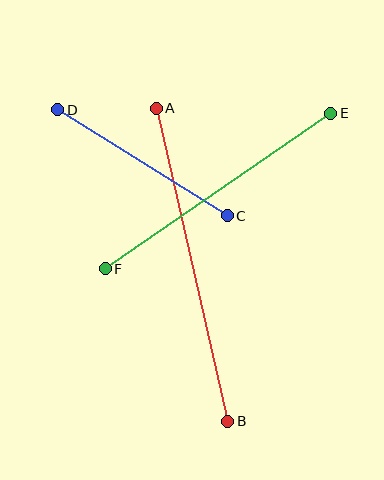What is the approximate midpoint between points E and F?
The midpoint is at approximately (218, 191) pixels.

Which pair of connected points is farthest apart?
Points A and B are farthest apart.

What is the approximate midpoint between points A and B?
The midpoint is at approximately (192, 265) pixels.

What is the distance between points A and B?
The distance is approximately 321 pixels.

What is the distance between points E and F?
The distance is approximately 274 pixels.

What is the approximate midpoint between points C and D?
The midpoint is at approximately (142, 163) pixels.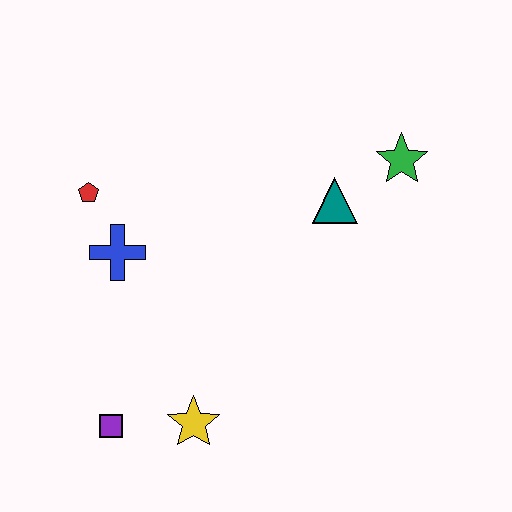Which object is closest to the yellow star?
The purple square is closest to the yellow star.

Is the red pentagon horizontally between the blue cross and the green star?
No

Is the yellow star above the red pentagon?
No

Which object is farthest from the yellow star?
The green star is farthest from the yellow star.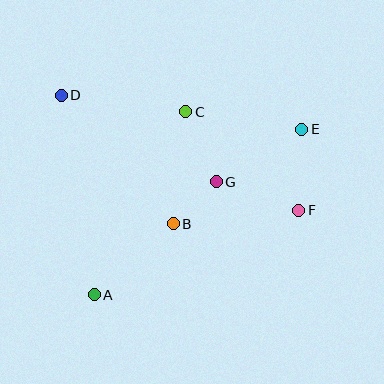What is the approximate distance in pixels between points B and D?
The distance between B and D is approximately 170 pixels.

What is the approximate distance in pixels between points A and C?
The distance between A and C is approximately 204 pixels.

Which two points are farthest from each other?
Points A and E are farthest from each other.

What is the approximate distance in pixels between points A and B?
The distance between A and B is approximately 106 pixels.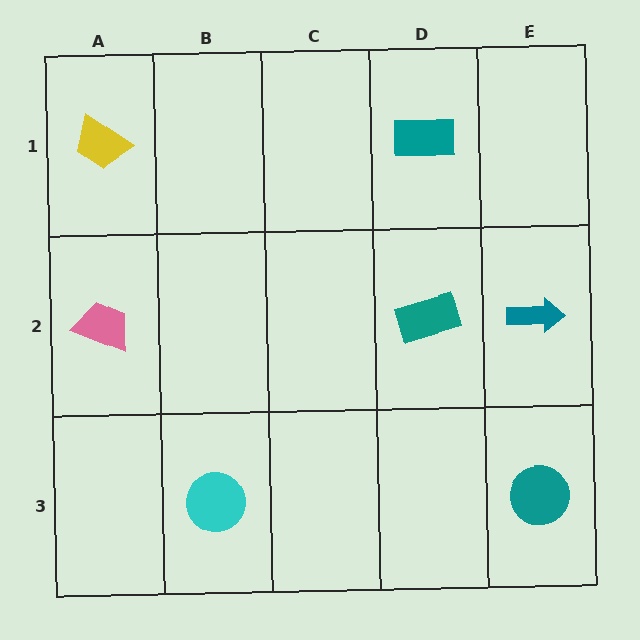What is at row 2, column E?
A teal arrow.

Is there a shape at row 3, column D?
No, that cell is empty.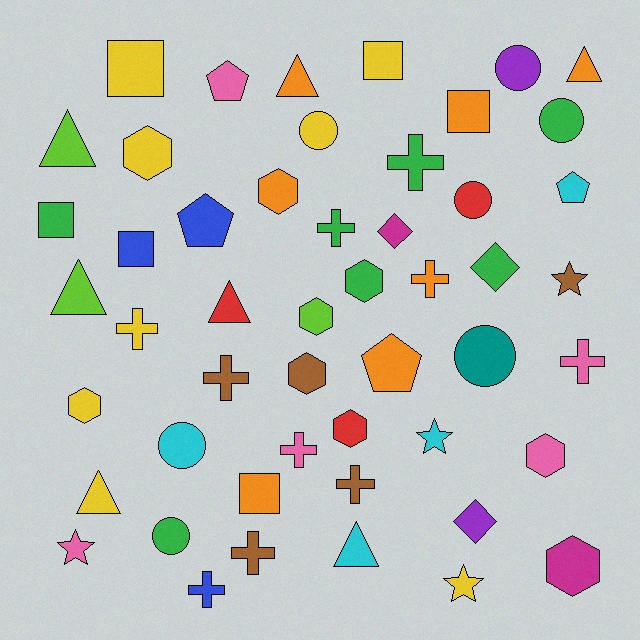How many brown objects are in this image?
There are 5 brown objects.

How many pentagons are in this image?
There are 4 pentagons.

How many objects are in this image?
There are 50 objects.